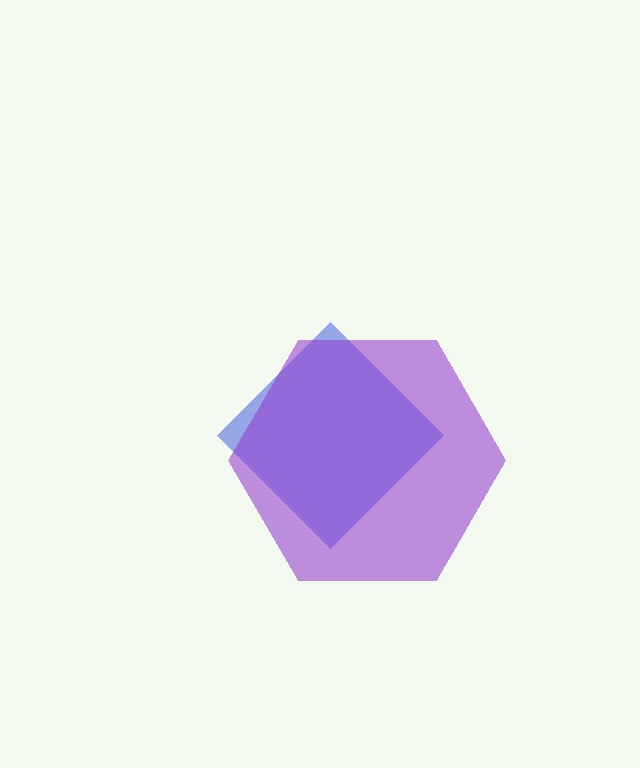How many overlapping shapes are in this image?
There are 2 overlapping shapes in the image.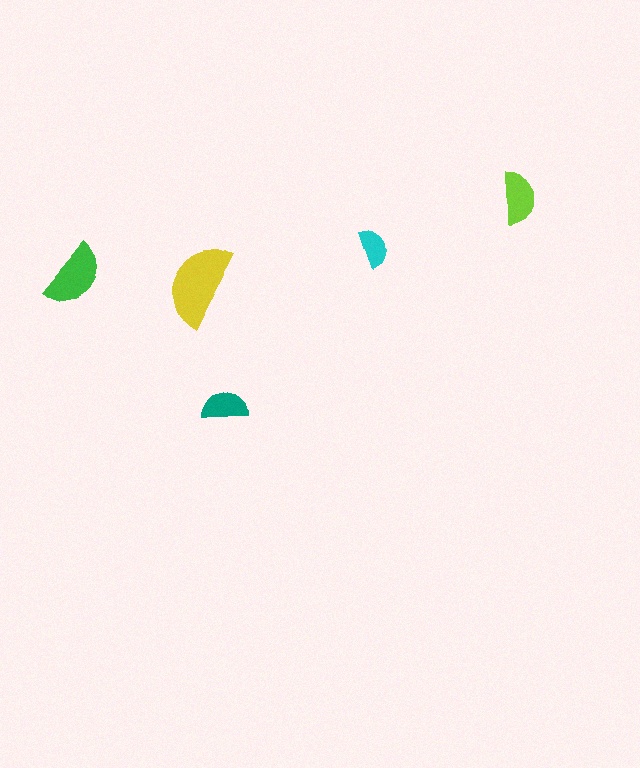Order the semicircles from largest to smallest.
the yellow one, the green one, the lime one, the teal one, the cyan one.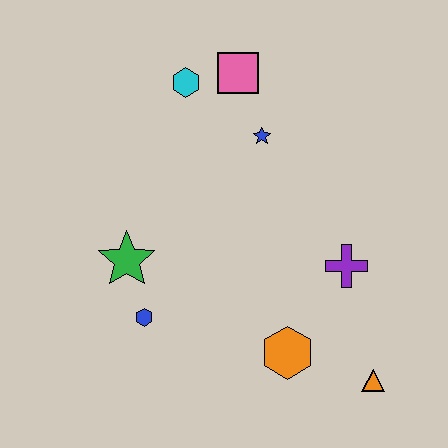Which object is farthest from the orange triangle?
The cyan hexagon is farthest from the orange triangle.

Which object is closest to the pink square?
The cyan hexagon is closest to the pink square.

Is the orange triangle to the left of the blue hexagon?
No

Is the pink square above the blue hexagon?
Yes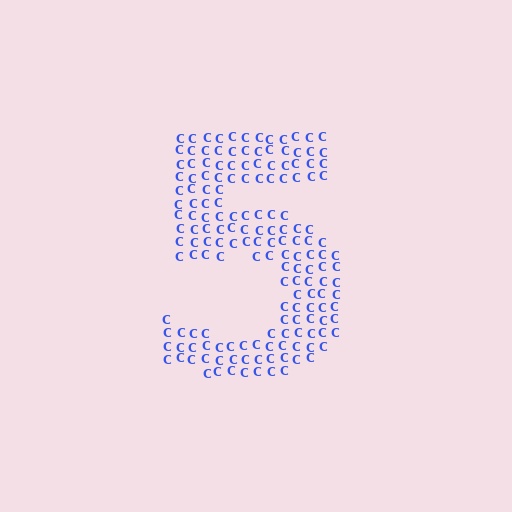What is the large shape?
The large shape is the digit 5.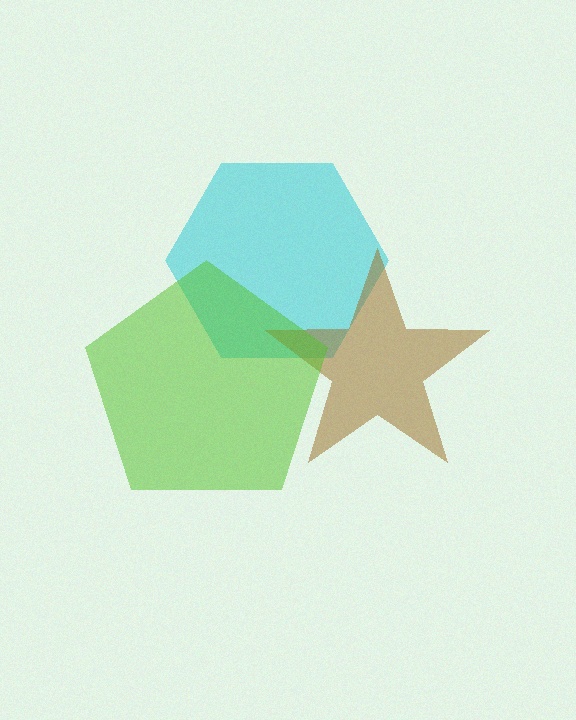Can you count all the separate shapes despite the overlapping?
Yes, there are 3 separate shapes.